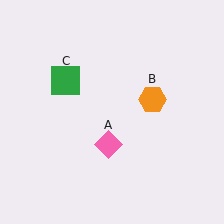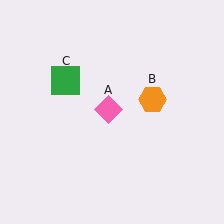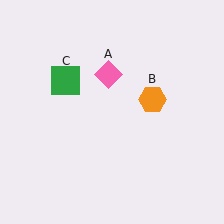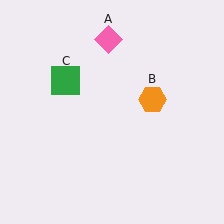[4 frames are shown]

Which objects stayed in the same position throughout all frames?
Orange hexagon (object B) and green square (object C) remained stationary.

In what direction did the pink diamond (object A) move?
The pink diamond (object A) moved up.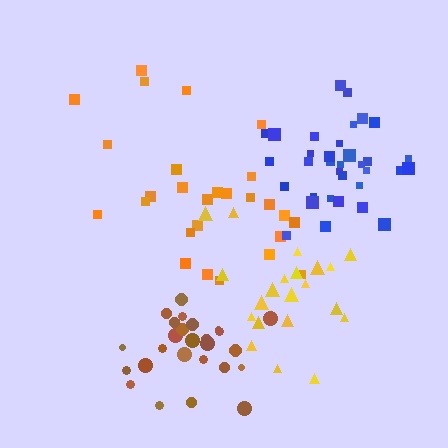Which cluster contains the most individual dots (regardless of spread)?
Blue (34).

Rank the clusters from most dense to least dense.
brown, blue, yellow, orange.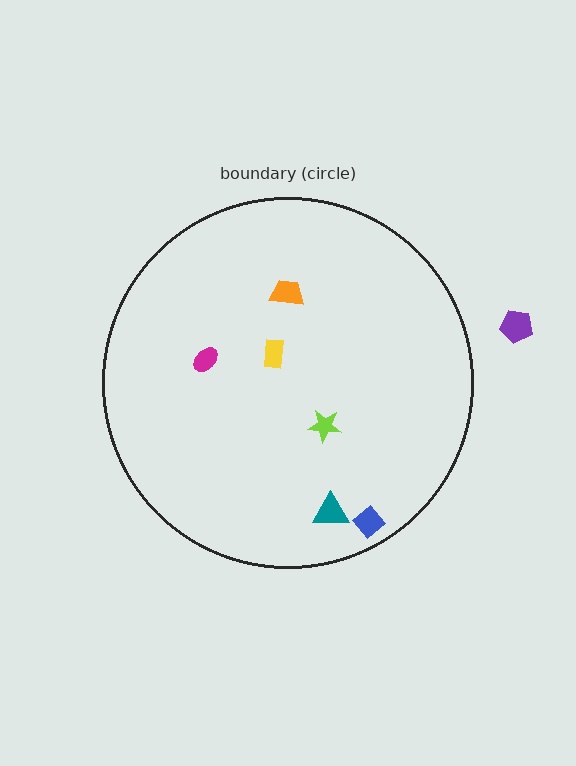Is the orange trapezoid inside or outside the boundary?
Inside.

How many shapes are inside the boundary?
6 inside, 1 outside.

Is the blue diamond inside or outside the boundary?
Inside.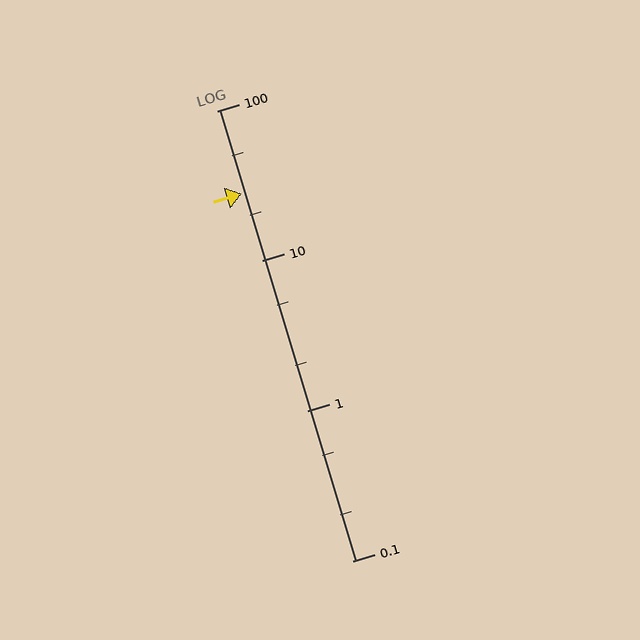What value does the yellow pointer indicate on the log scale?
The pointer indicates approximately 28.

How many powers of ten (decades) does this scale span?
The scale spans 3 decades, from 0.1 to 100.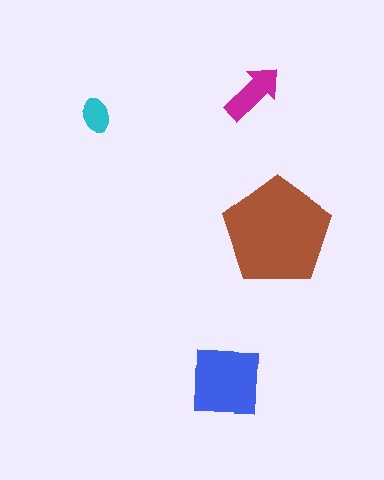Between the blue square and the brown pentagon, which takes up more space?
The brown pentagon.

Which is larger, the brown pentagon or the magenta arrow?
The brown pentagon.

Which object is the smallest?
The cyan ellipse.